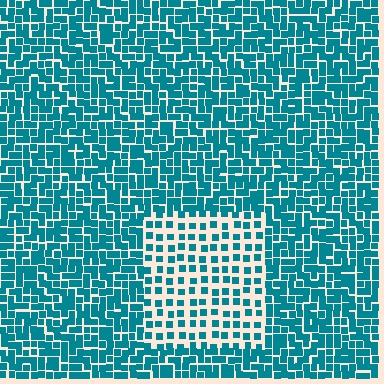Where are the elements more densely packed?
The elements are more densely packed outside the rectangle boundary.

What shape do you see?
I see a rectangle.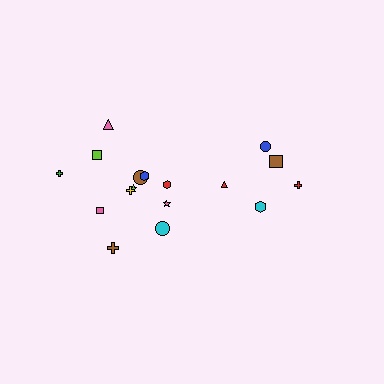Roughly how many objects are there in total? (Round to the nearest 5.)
Roughly 15 objects in total.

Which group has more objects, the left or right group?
The left group.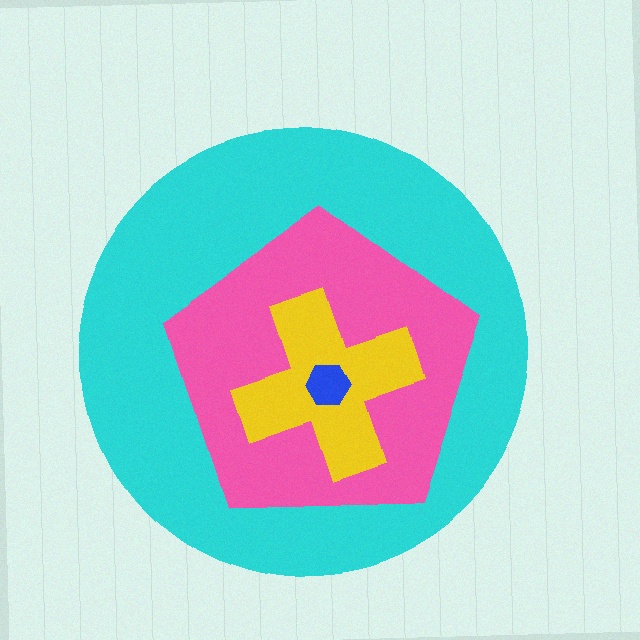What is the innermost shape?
The blue hexagon.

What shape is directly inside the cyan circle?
The pink pentagon.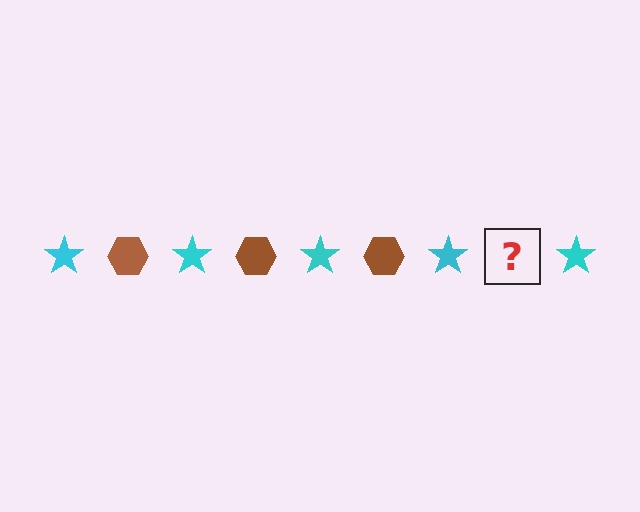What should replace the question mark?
The question mark should be replaced with a brown hexagon.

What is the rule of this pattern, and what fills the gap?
The rule is that the pattern alternates between cyan star and brown hexagon. The gap should be filled with a brown hexagon.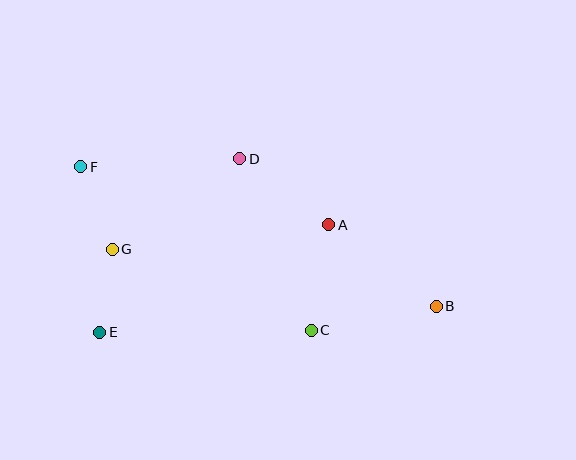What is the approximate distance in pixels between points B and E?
The distance between B and E is approximately 338 pixels.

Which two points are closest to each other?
Points E and G are closest to each other.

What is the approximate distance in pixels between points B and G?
The distance between B and G is approximately 329 pixels.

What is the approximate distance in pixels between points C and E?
The distance between C and E is approximately 212 pixels.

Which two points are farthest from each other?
Points B and F are farthest from each other.